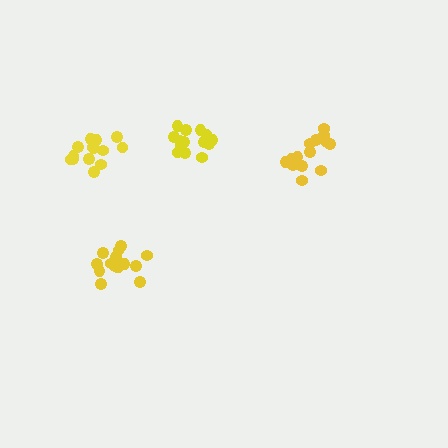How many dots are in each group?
Group 1: 15 dots, Group 2: 15 dots, Group 3: 14 dots, Group 4: 14 dots (58 total).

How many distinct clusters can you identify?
There are 4 distinct clusters.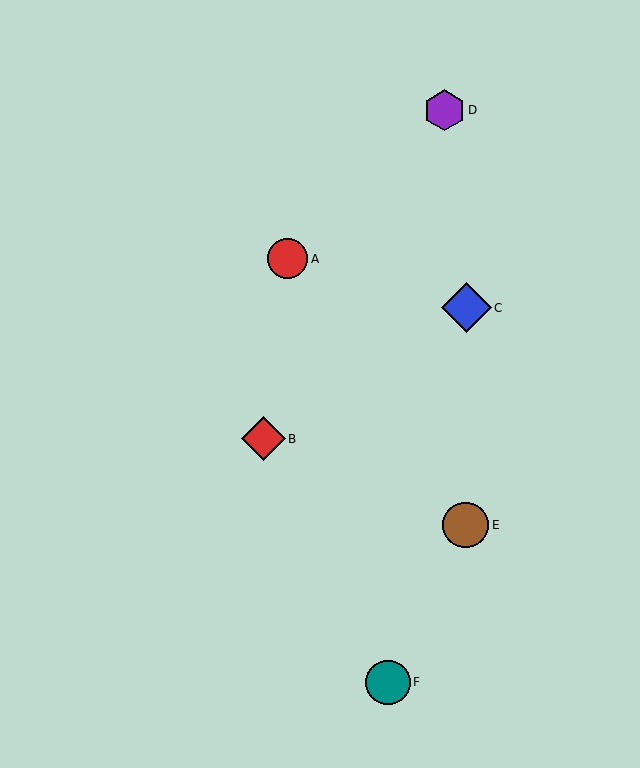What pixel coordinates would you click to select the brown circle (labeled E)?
Click at (466, 525) to select the brown circle E.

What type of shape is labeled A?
Shape A is a red circle.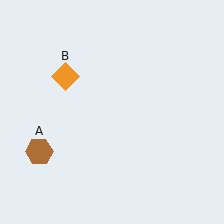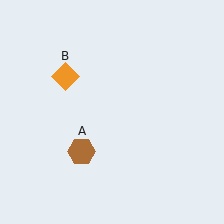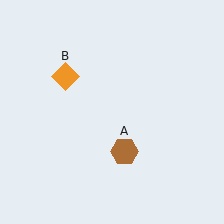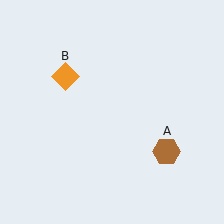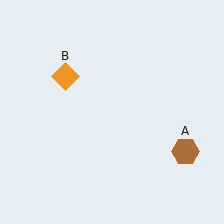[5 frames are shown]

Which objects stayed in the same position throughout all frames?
Orange diamond (object B) remained stationary.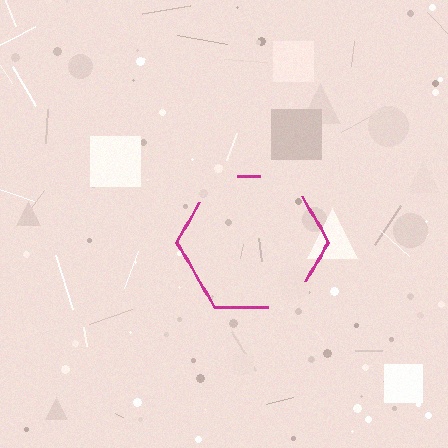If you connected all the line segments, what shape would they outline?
They would outline a hexagon.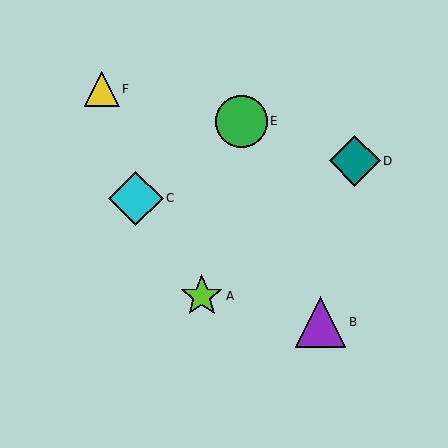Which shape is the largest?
The cyan diamond (labeled C) is the largest.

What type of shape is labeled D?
Shape D is a teal diamond.